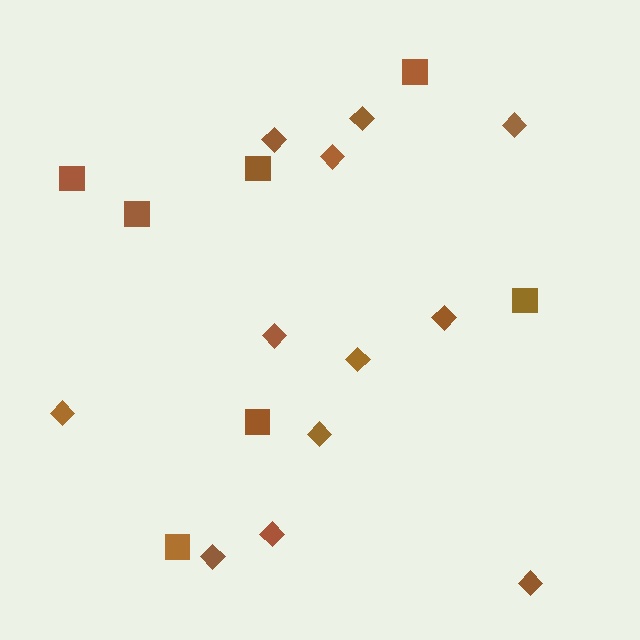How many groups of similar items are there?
There are 2 groups: one group of squares (7) and one group of diamonds (12).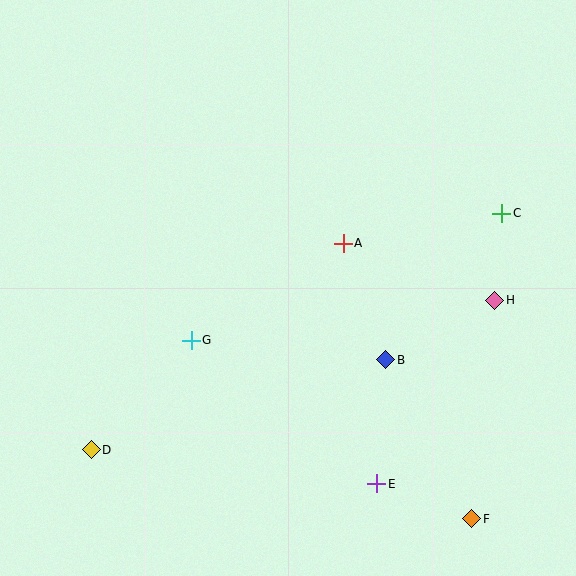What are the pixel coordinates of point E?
Point E is at (377, 484).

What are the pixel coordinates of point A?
Point A is at (343, 243).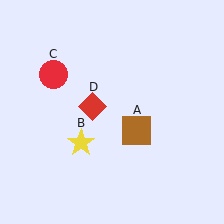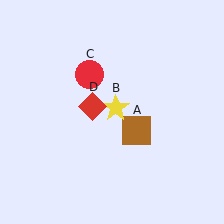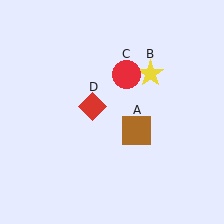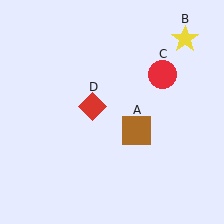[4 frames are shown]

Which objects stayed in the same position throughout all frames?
Brown square (object A) and red diamond (object D) remained stationary.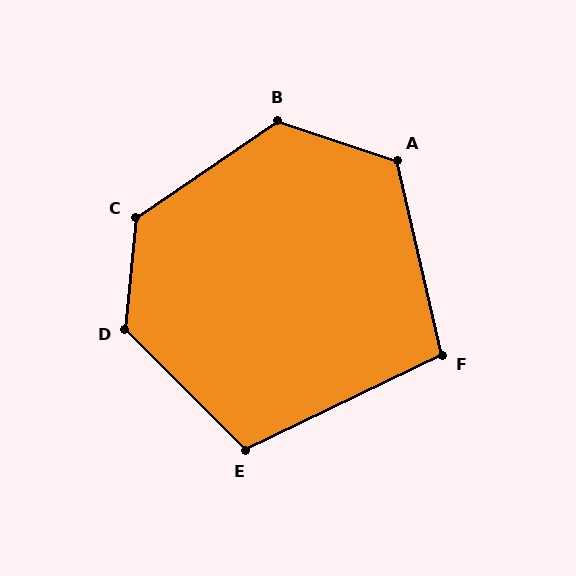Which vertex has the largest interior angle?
D, at approximately 130 degrees.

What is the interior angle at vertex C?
Approximately 130 degrees (obtuse).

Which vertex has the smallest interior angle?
F, at approximately 103 degrees.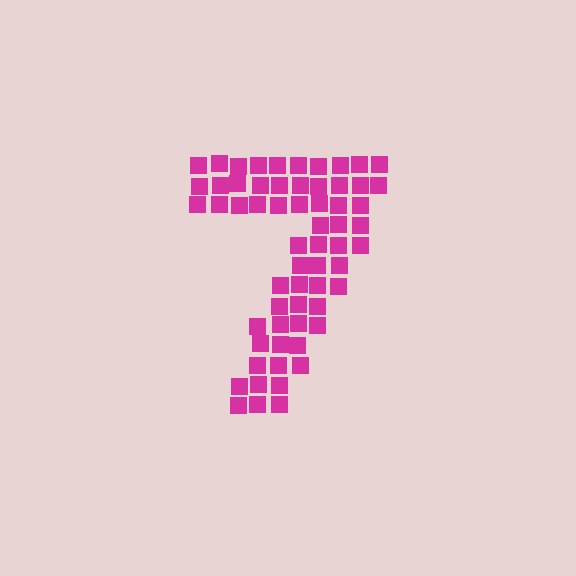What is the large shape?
The large shape is the digit 7.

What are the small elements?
The small elements are squares.